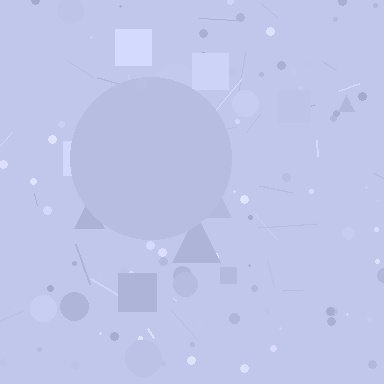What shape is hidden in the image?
A circle is hidden in the image.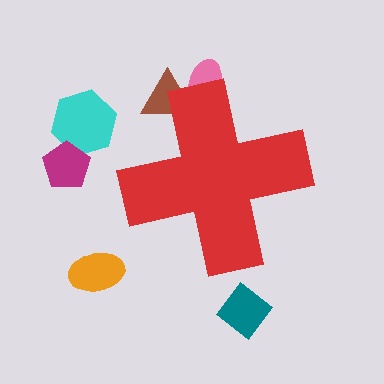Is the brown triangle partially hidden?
Yes, the brown triangle is partially hidden behind the red cross.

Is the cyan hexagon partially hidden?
No, the cyan hexagon is fully visible.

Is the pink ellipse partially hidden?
Yes, the pink ellipse is partially hidden behind the red cross.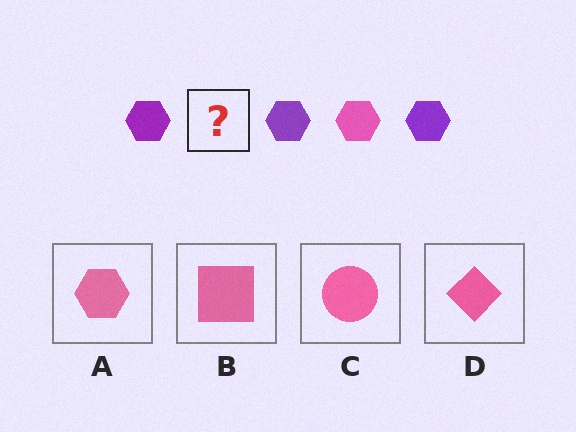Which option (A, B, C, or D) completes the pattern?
A.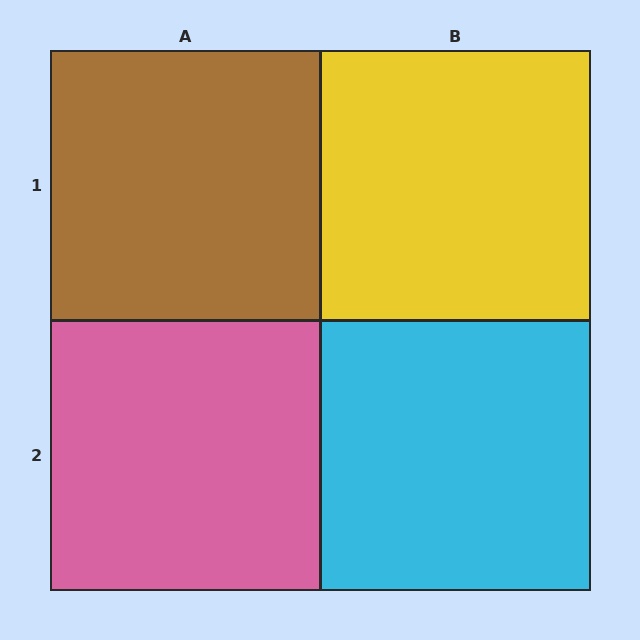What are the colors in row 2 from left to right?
Pink, cyan.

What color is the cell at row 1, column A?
Brown.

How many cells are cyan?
1 cell is cyan.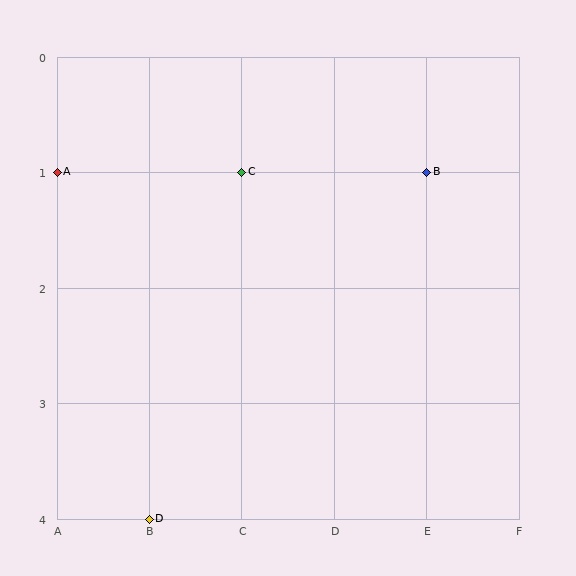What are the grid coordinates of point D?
Point D is at grid coordinates (B, 4).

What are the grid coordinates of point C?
Point C is at grid coordinates (C, 1).